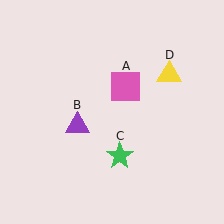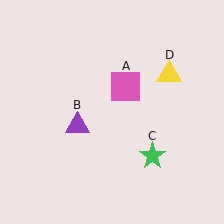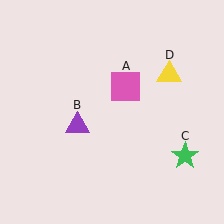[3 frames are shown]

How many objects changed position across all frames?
1 object changed position: green star (object C).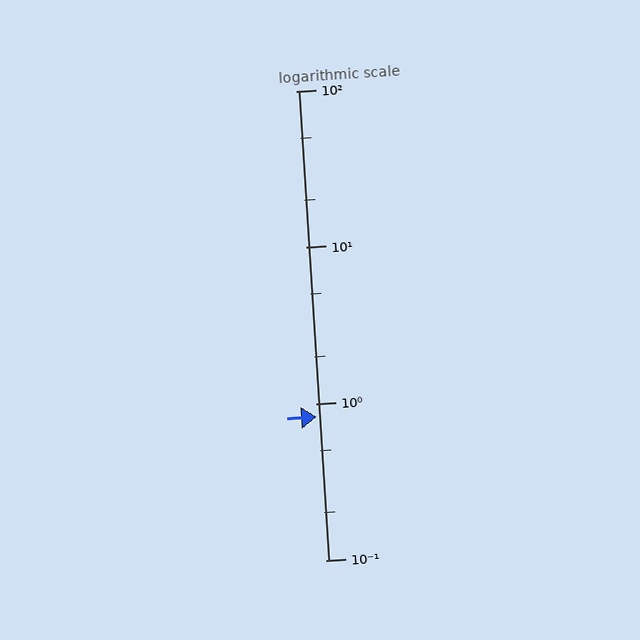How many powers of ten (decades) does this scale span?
The scale spans 3 decades, from 0.1 to 100.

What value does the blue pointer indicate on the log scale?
The pointer indicates approximately 0.83.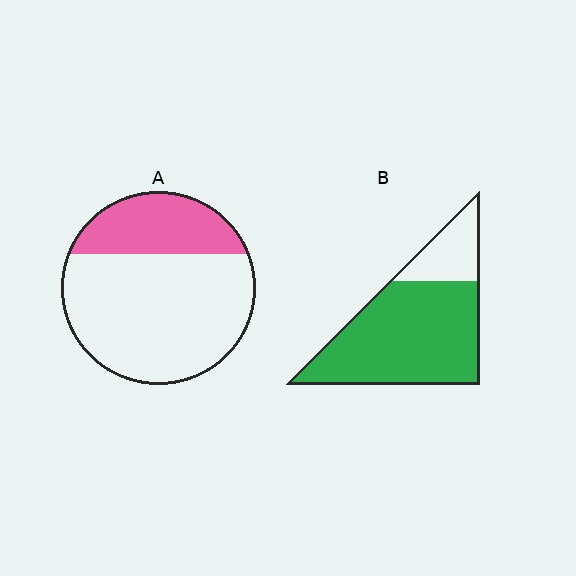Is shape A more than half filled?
No.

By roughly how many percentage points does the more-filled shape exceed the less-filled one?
By roughly 50 percentage points (B over A).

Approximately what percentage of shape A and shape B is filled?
A is approximately 30% and B is approximately 80%.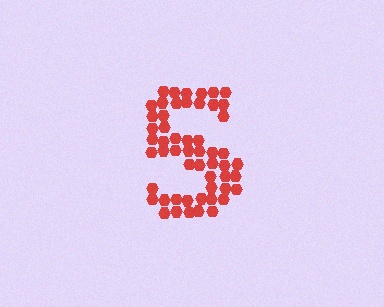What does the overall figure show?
The overall figure shows the letter S.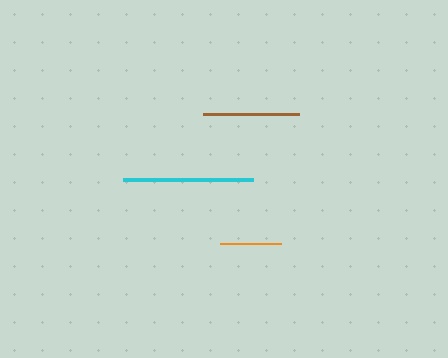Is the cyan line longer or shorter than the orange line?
The cyan line is longer than the orange line.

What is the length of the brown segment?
The brown segment is approximately 96 pixels long.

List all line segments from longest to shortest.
From longest to shortest: cyan, brown, orange.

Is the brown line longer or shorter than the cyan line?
The cyan line is longer than the brown line.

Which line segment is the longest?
The cyan line is the longest at approximately 130 pixels.